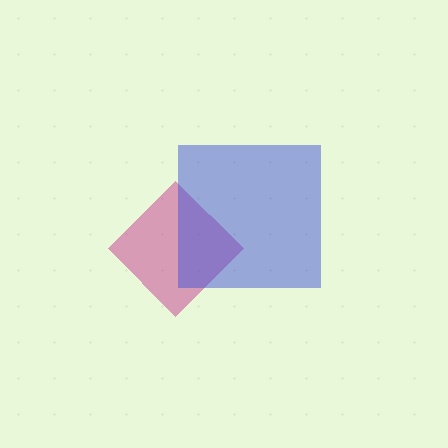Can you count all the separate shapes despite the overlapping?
Yes, there are 2 separate shapes.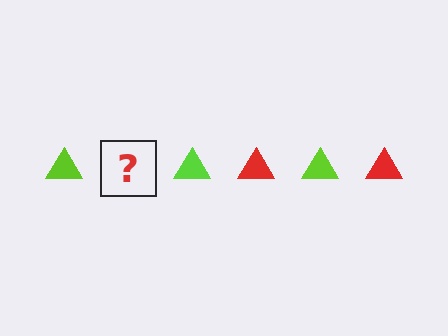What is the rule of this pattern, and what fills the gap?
The rule is that the pattern cycles through lime, red triangles. The gap should be filled with a red triangle.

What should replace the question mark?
The question mark should be replaced with a red triangle.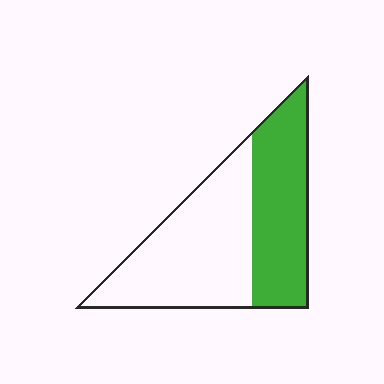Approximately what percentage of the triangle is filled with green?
Approximately 45%.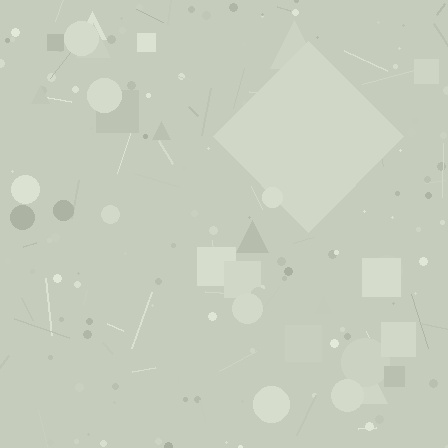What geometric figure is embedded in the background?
A diamond is embedded in the background.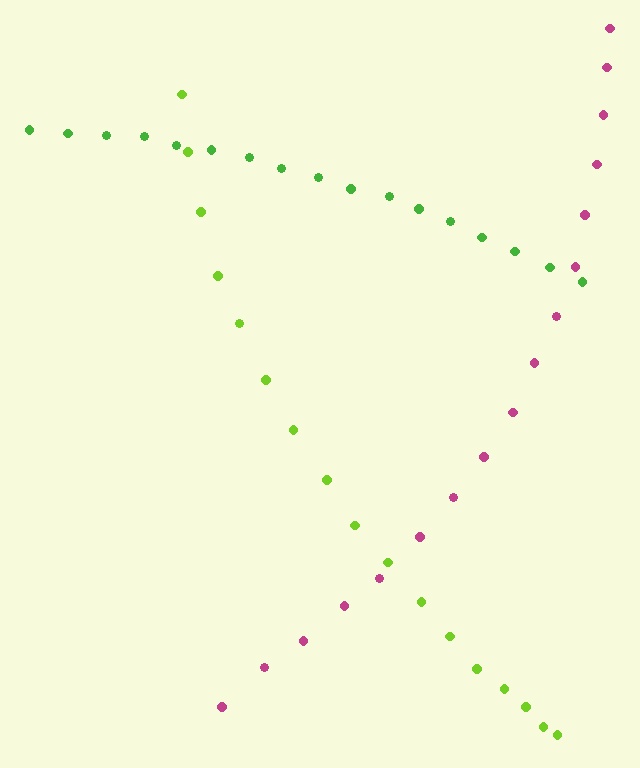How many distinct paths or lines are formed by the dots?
There are 3 distinct paths.